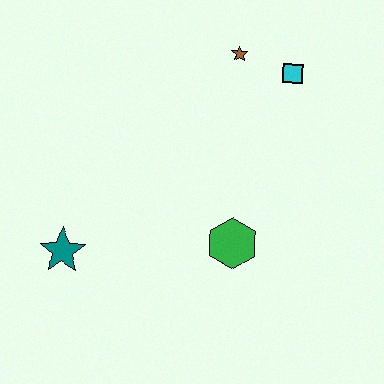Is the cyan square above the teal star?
Yes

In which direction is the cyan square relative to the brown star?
The cyan square is to the right of the brown star.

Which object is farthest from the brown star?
The teal star is farthest from the brown star.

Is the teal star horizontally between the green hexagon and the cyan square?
No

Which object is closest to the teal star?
The green hexagon is closest to the teal star.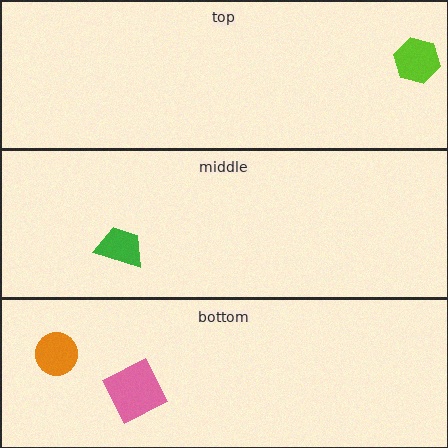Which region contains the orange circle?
The bottom region.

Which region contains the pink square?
The bottom region.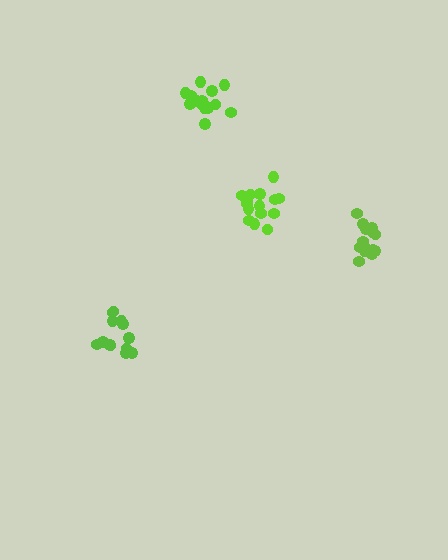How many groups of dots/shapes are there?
There are 4 groups.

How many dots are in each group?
Group 1: 15 dots, Group 2: 15 dots, Group 3: 14 dots, Group 4: 15 dots (59 total).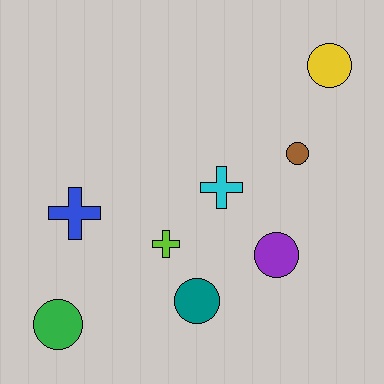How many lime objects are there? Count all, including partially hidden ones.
There is 1 lime object.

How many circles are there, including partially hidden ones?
There are 5 circles.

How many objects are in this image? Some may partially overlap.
There are 8 objects.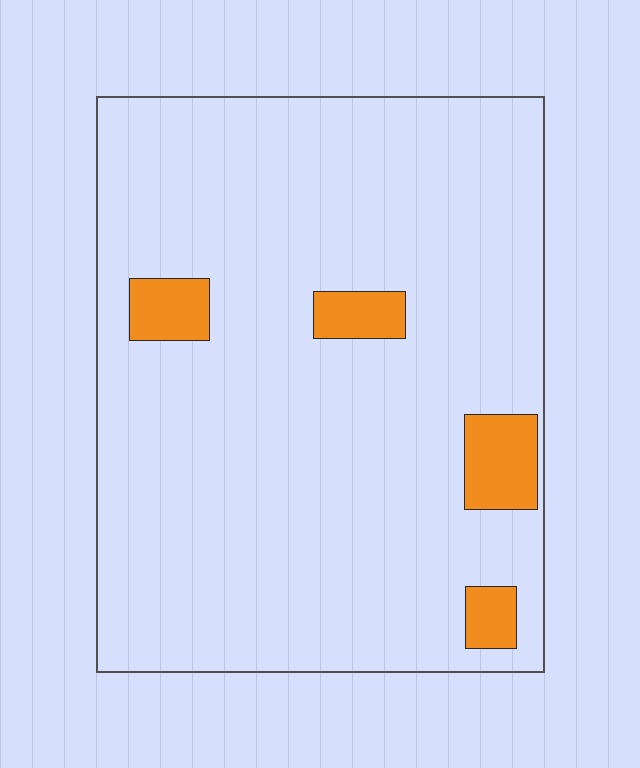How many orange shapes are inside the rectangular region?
4.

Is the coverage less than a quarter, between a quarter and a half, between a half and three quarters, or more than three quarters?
Less than a quarter.